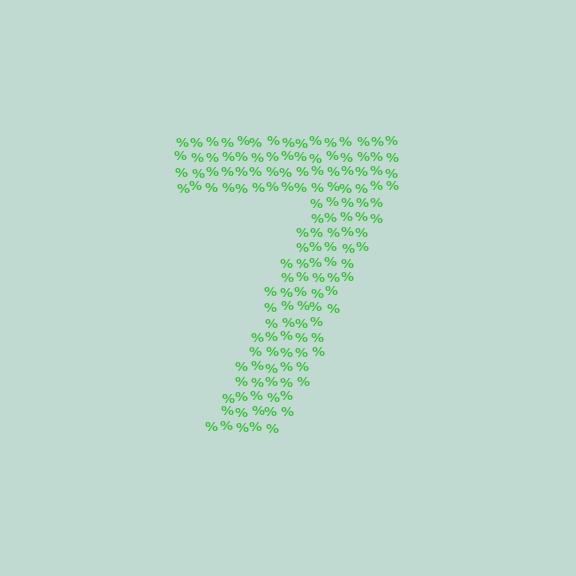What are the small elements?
The small elements are percent signs.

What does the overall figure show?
The overall figure shows the digit 7.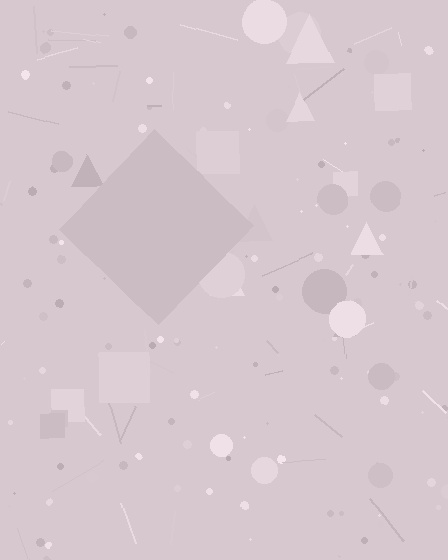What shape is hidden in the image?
A diamond is hidden in the image.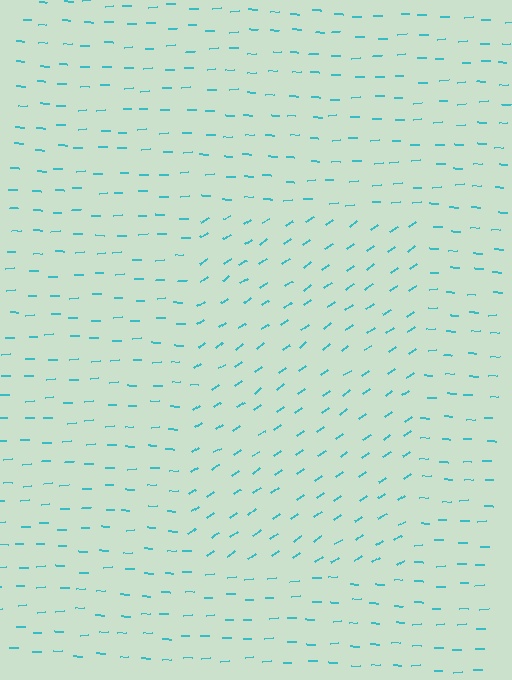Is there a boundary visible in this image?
Yes, there is a texture boundary formed by a change in line orientation.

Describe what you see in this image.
The image is filled with small cyan line segments. A rectangle region in the image has lines oriented differently from the surrounding lines, creating a visible texture boundary.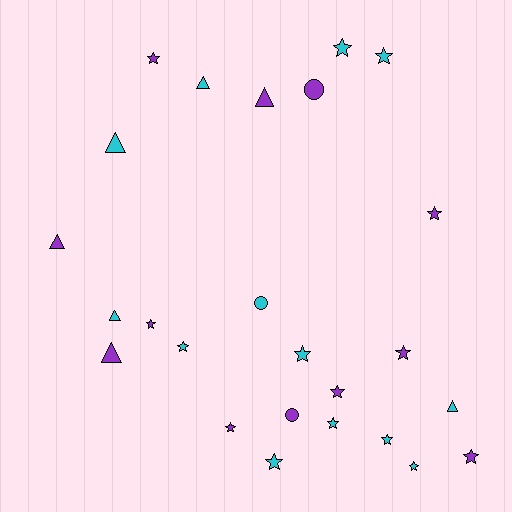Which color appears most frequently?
Cyan, with 13 objects.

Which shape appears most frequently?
Star, with 15 objects.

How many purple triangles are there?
There are 3 purple triangles.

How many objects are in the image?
There are 25 objects.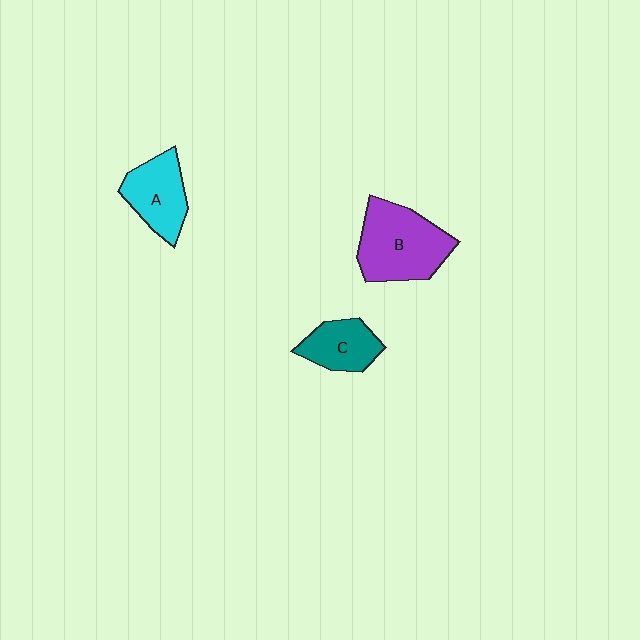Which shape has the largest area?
Shape B (purple).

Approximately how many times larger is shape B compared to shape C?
Approximately 1.8 times.